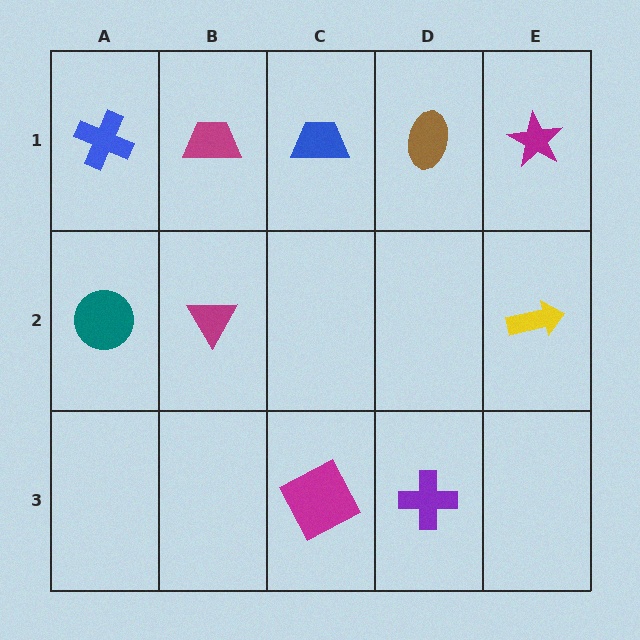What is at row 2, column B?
A magenta triangle.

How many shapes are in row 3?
2 shapes.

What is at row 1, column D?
A brown ellipse.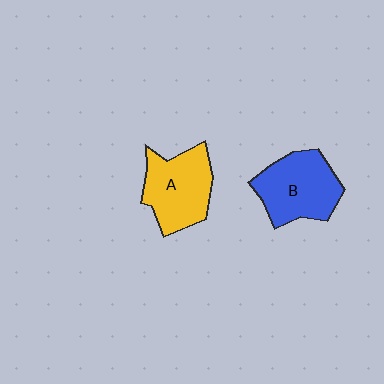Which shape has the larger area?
Shape B (blue).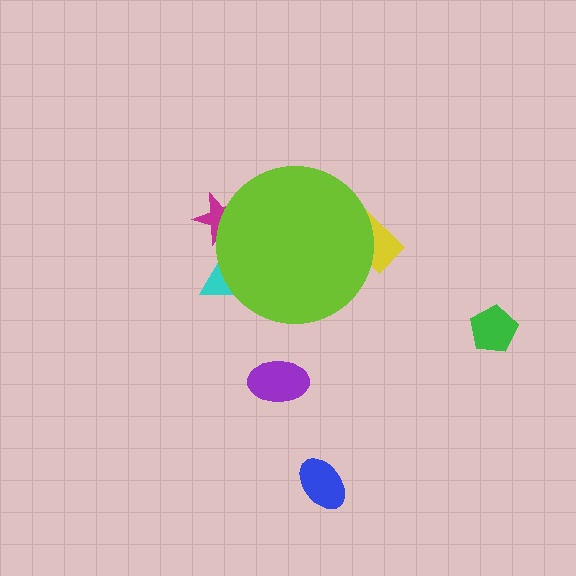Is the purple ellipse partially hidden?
No, the purple ellipse is fully visible.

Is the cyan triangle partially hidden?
Yes, the cyan triangle is partially hidden behind the lime circle.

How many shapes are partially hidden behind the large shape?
3 shapes are partially hidden.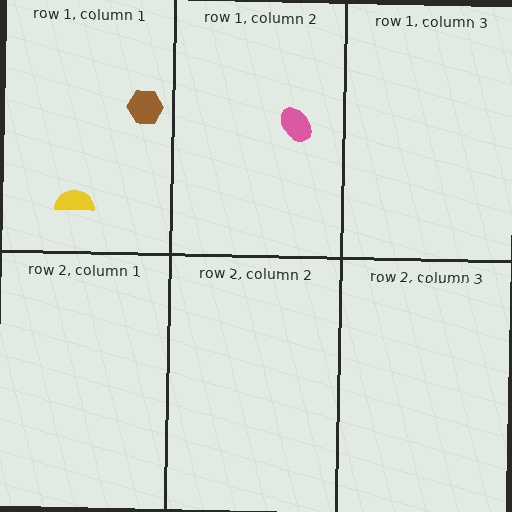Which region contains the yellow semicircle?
The row 1, column 1 region.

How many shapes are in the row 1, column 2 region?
1.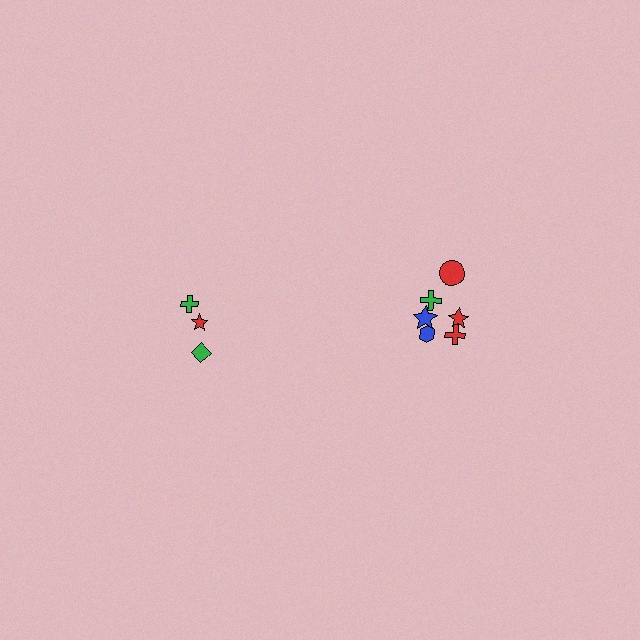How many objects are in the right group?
There are 6 objects.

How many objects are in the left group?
There are 3 objects.